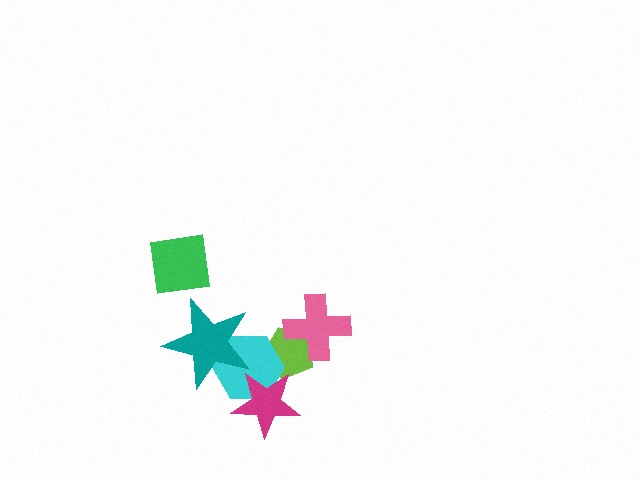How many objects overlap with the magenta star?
2 objects overlap with the magenta star.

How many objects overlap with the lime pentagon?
3 objects overlap with the lime pentagon.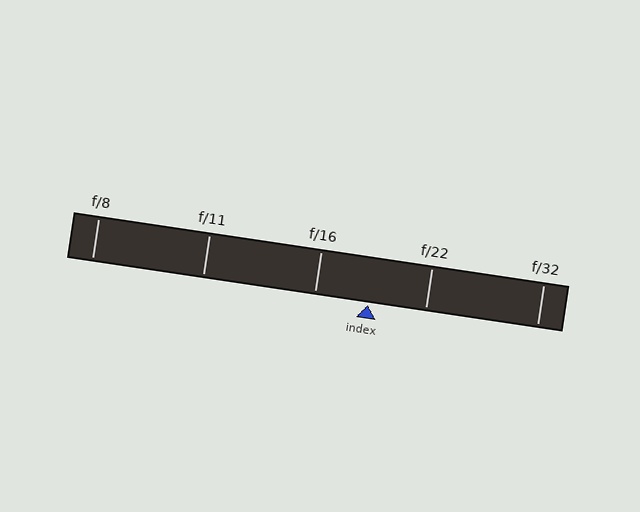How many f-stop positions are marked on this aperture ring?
There are 5 f-stop positions marked.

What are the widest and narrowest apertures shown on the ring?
The widest aperture shown is f/8 and the narrowest is f/32.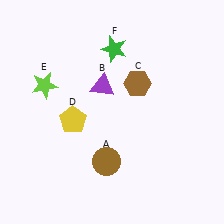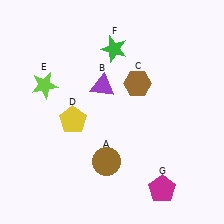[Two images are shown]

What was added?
A magenta pentagon (G) was added in Image 2.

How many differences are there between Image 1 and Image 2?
There is 1 difference between the two images.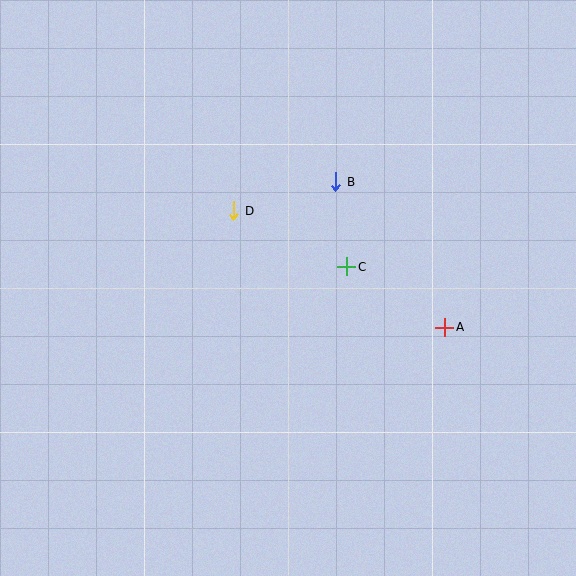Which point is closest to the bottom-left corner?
Point D is closest to the bottom-left corner.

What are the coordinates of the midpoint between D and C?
The midpoint between D and C is at (290, 239).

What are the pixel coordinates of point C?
Point C is at (347, 267).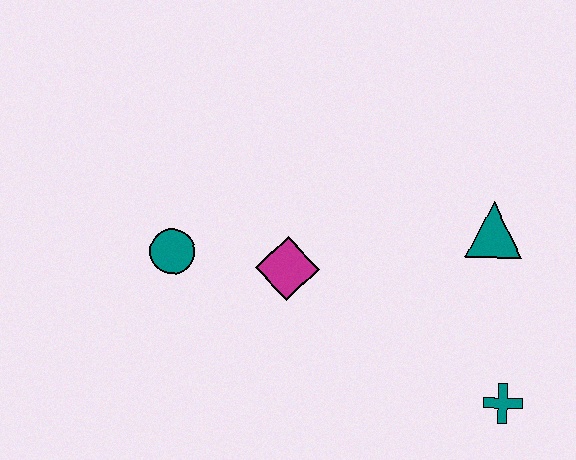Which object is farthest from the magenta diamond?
The teal cross is farthest from the magenta diamond.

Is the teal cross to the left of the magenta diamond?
No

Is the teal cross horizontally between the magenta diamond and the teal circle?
No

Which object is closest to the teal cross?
The teal triangle is closest to the teal cross.